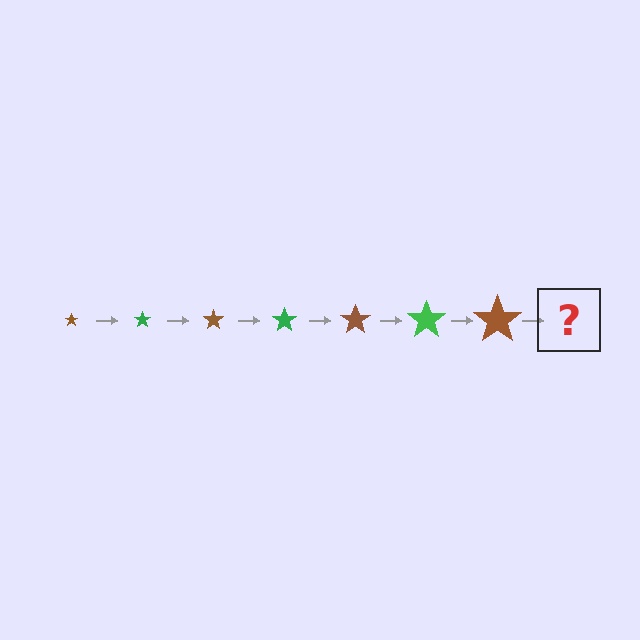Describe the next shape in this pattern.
It should be a green star, larger than the previous one.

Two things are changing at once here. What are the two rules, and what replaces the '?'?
The two rules are that the star grows larger each step and the color cycles through brown and green. The '?' should be a green star, larger than the previous one.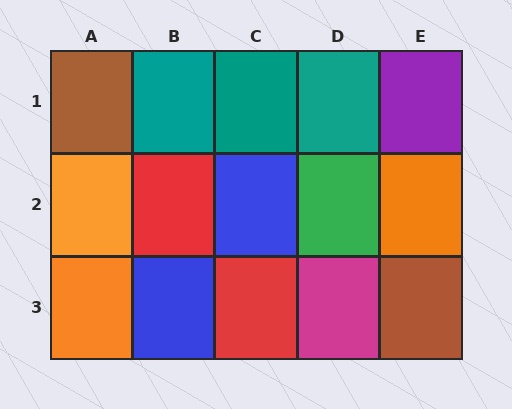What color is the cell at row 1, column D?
Teal.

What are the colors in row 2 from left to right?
Orange, red, blue, green, orange.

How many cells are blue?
2 cells are blue.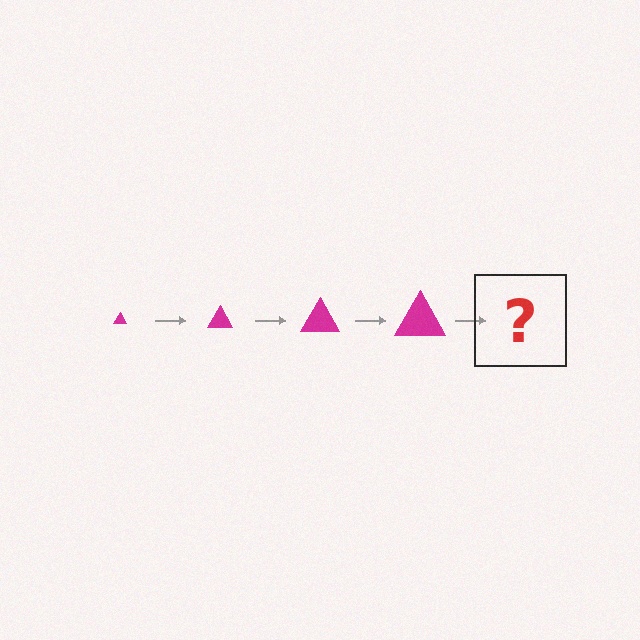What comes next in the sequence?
The next element should be a magenta triangle, larger than the previous one.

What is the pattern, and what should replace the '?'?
The pattern is that the triangle gets progressively larger each step. The '?' should be a magenta triangle, larger than the previous one.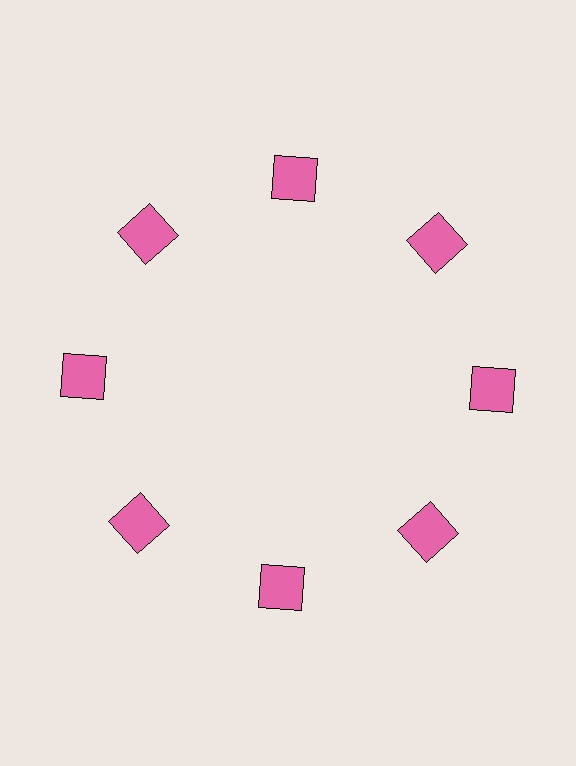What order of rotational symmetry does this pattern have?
This pattern has 8-fold rotational symmetry.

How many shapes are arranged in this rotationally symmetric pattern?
There are 8 shapes, arranged in 8 groups of 1.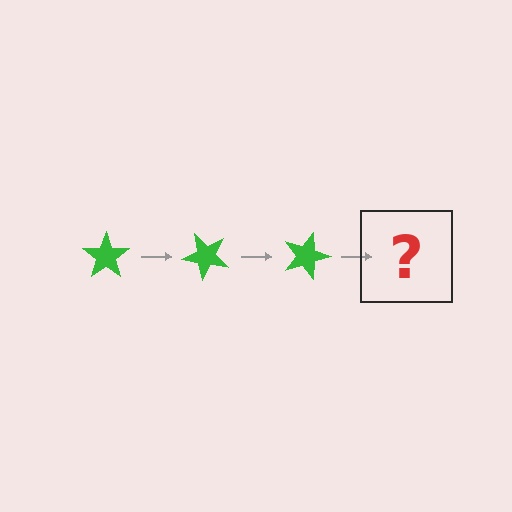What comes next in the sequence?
The next element should be a green star rotated 135 degrees.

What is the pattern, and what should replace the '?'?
The pattern is that the star rotates 45 degrees each step. The '?' should be a green star rotated 135 degrees.